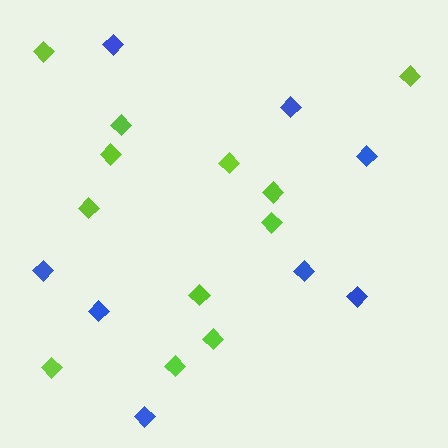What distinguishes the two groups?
There are 2 groups: one group of lime diamonds (12) and one group of blue diamonds (8).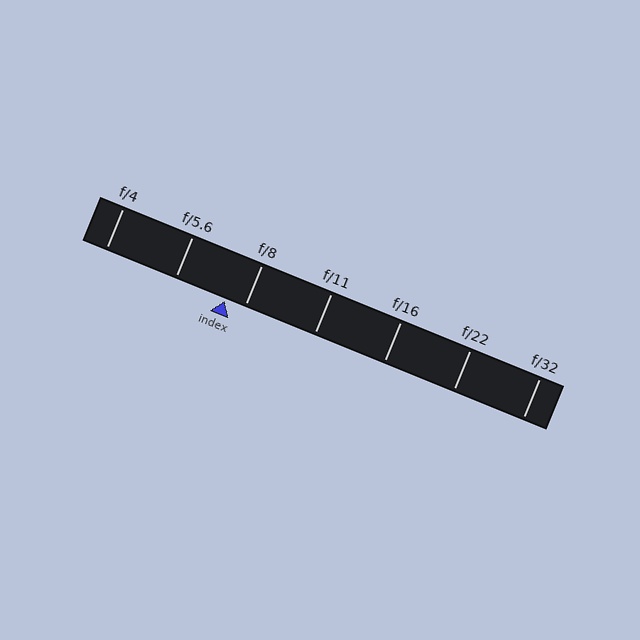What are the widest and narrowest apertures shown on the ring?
The widest aperture shown is f/4 and the narrowest is f/32.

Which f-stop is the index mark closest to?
The index mark is closest to f/8.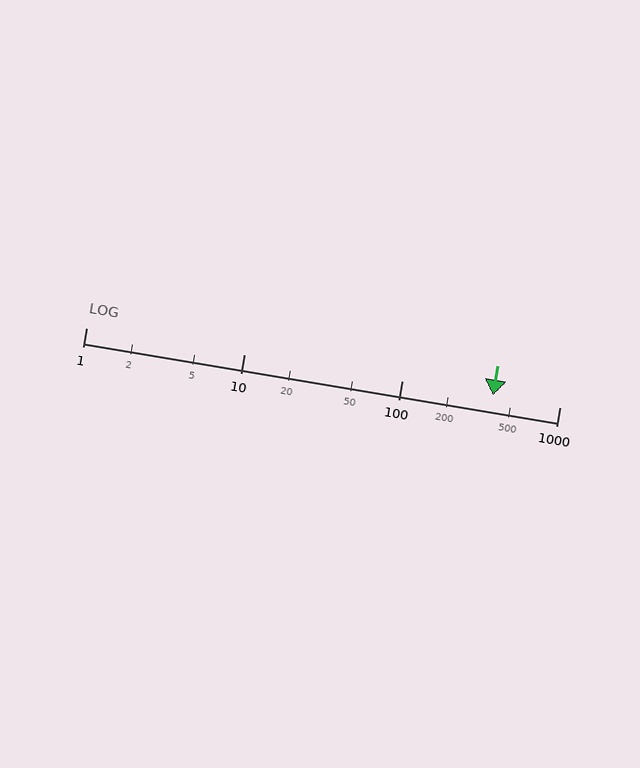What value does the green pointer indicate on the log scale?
The pointer indicates approximately 380.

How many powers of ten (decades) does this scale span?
The scale spans 3 decades, from 1 to 1000.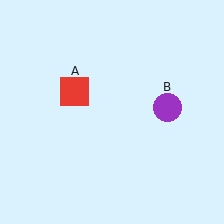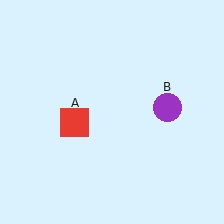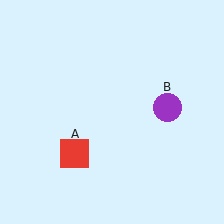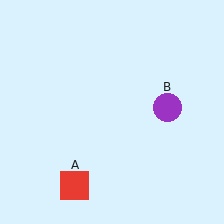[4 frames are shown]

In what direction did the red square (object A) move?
The red square (object A) moved down.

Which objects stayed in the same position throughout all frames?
Purple circle (object B) remained stationary.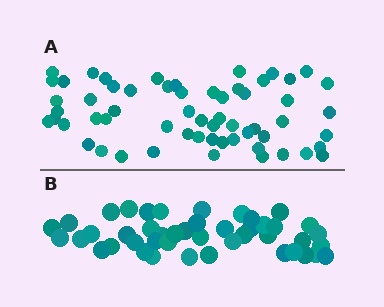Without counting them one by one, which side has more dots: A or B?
Region A (the top region) has more dots.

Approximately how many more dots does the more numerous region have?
Region A has approximately 15 more dots than region B.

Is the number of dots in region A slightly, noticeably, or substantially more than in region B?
Region A has noticeably more, but not dramatically so. The ratio is roughly 1.3 to 1.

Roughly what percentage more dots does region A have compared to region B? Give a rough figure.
About 30% more.